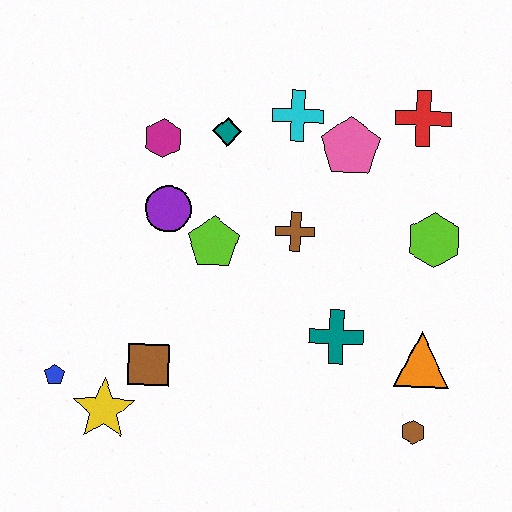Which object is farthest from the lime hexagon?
The blue pentagon is farthest from the lime hexagon.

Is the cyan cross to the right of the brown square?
Yes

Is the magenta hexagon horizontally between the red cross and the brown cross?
No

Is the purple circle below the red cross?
Yes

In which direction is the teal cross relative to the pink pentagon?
The teal cross is below the pink pentagon.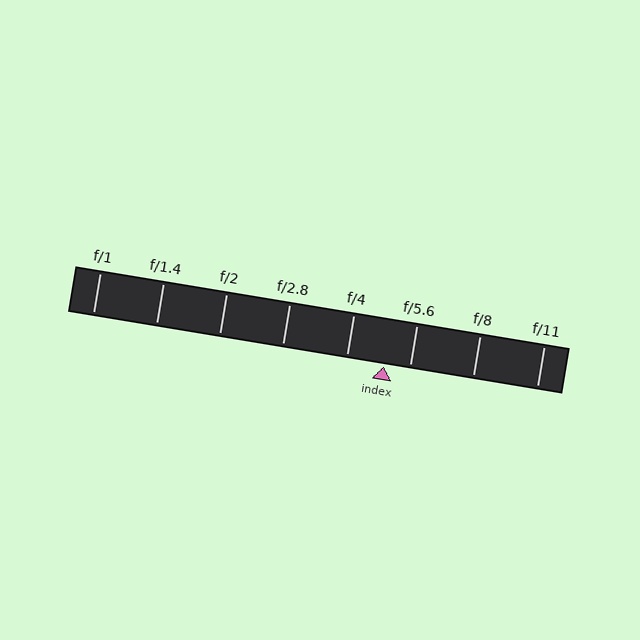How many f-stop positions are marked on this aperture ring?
There are 8 f-stop positions marked.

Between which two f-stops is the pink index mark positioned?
The index mark is between f/4 and f/5.6.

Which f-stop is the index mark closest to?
The index mark is closest to f/5.6.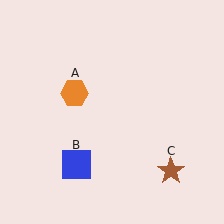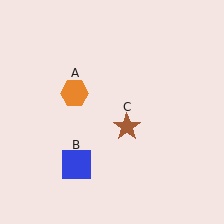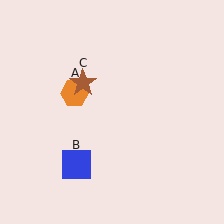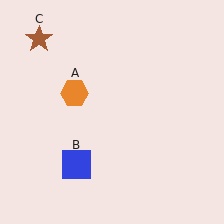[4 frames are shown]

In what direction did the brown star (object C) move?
The brown star (object C) moved up and to the left.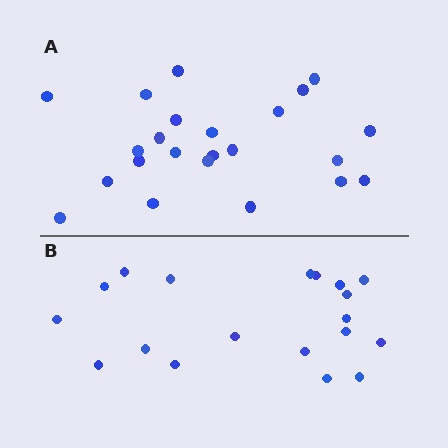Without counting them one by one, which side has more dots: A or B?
Region A (the top region) has more dots.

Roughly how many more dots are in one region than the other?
Region A has about 4 more dots than region B.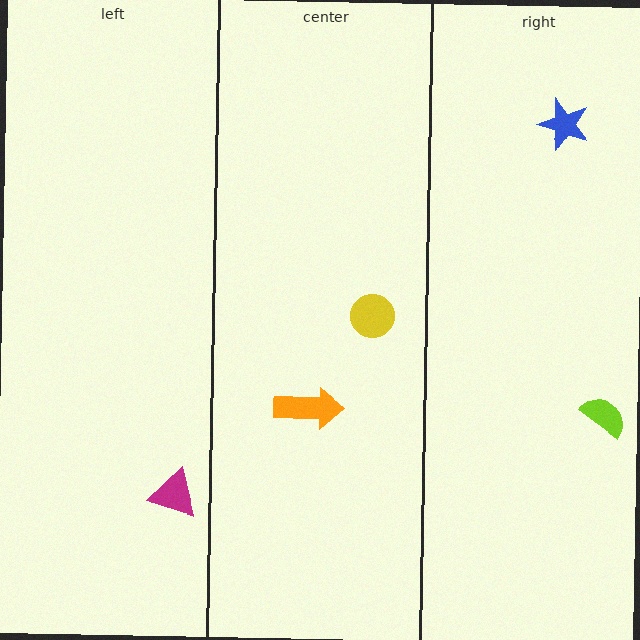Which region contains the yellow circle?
The center region.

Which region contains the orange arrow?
The center region.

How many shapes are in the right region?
2.